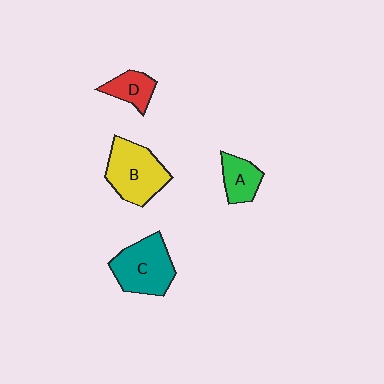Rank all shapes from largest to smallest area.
From largest to smallest: B (yellow), C (teal), A (green), D (red).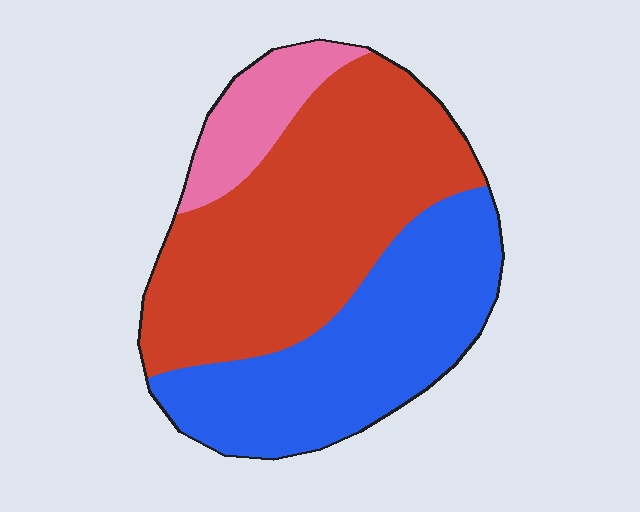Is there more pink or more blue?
Blue.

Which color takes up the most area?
Red, at roughly 50%.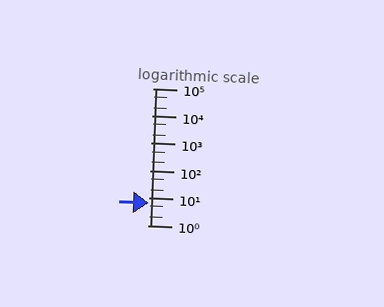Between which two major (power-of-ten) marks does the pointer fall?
The pointer is between 1 and 10.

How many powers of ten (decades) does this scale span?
The scale spans 5 decades, from 1 to 100000.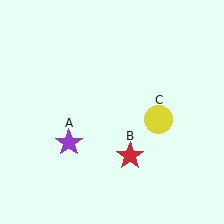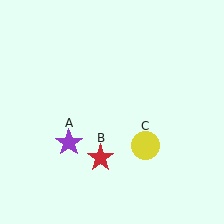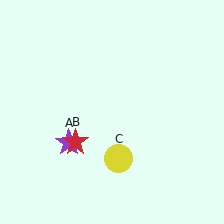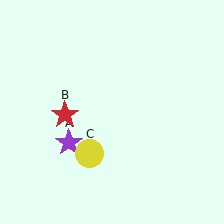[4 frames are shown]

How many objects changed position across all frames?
2 objects changed position: red star (object B), yellow circle (object C).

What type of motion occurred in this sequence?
The red star (object B), yellow circle (object C) rotated clockwise around the center of the scene.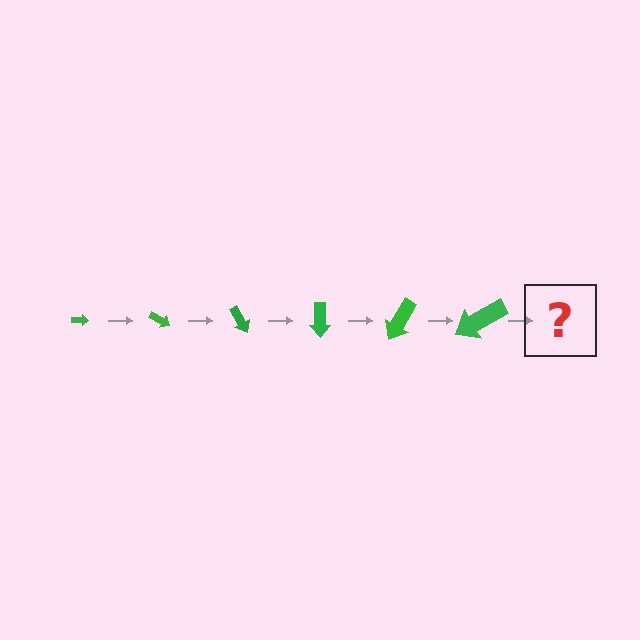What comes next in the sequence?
The next element should be an arrow, larger than the previous one and rotated 180 degrees from the start.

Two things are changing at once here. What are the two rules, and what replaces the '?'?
The two rules are that the arrow grows larger each step and it rotates 30 degrees each step. The '?' should be an arrow, larger than the previous one and rotated 180 degrees from the start.